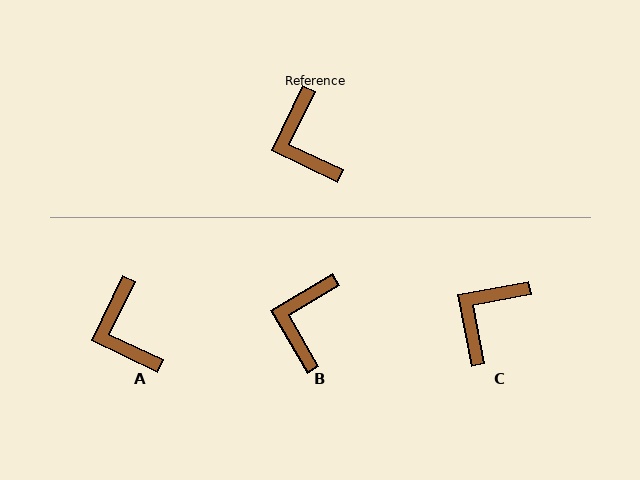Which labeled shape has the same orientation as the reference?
A.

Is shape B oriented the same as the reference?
No, it is off by about 34 degrees.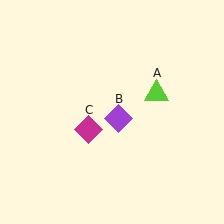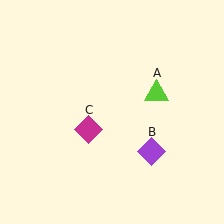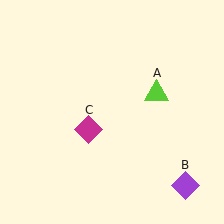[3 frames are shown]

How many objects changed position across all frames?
1 object changed position: purple diamond (object B).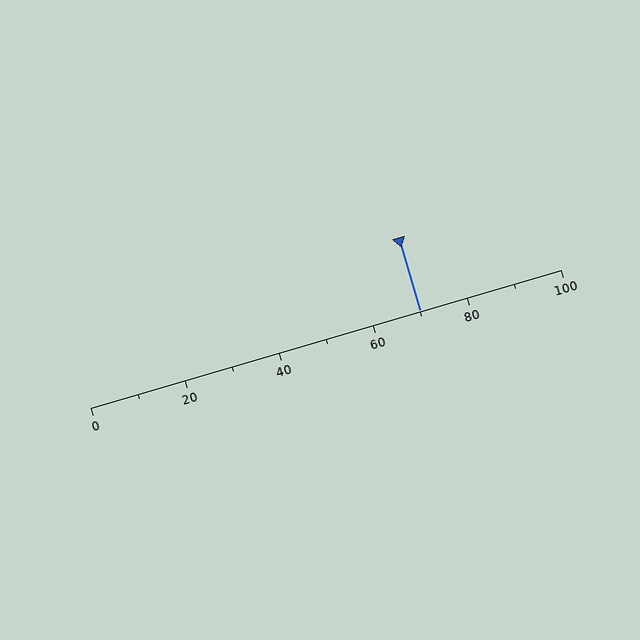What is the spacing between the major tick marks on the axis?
The major ticks are spaced 20 apart.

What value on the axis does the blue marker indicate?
The marker indicates approximately 70.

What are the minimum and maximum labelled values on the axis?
The axis runs from 0 to 100.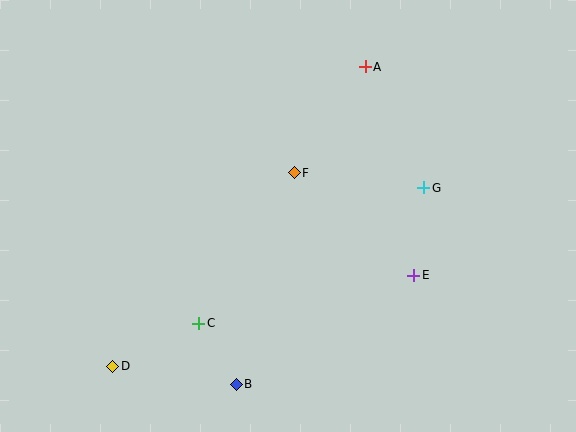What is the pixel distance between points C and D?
The distance between C and D is 96 pixels.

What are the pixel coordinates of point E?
Point E is at (414, 275).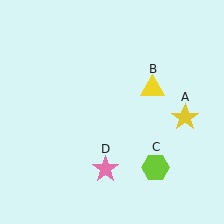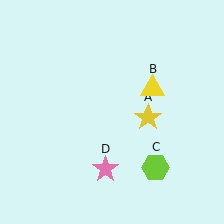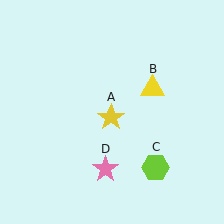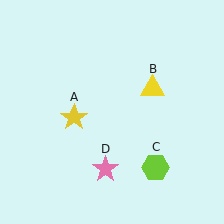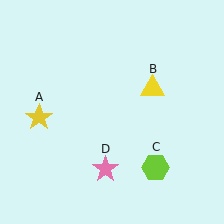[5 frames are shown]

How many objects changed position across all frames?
1 object changed position: yellow star (object A).